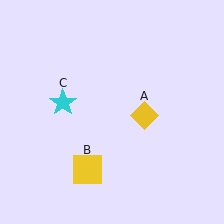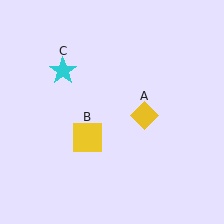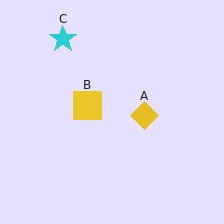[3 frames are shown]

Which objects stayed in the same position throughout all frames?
Yellow diamond (object A) remained stationary.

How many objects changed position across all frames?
2 objects changed position: yellow square (object B), cyan star (object C).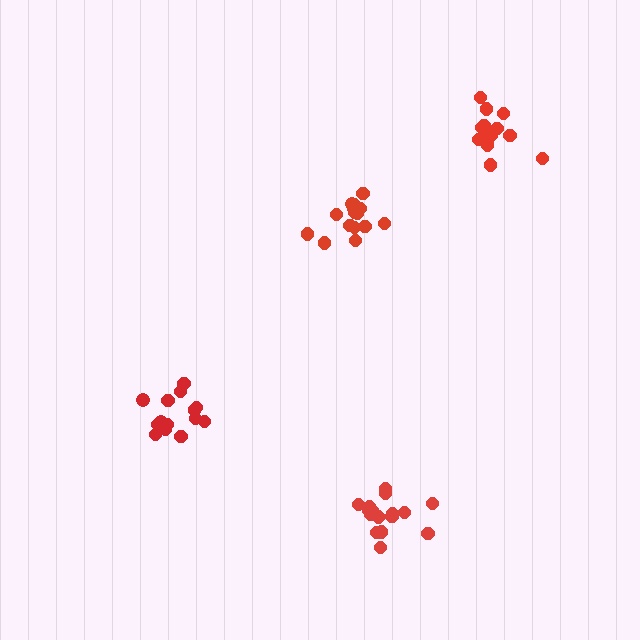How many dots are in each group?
Group 1: 15 dots, Group 2: 16 dots, Group 3: 14 dots, Group 4: 14 dots (59 total).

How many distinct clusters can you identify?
There are 4 distinct clusters.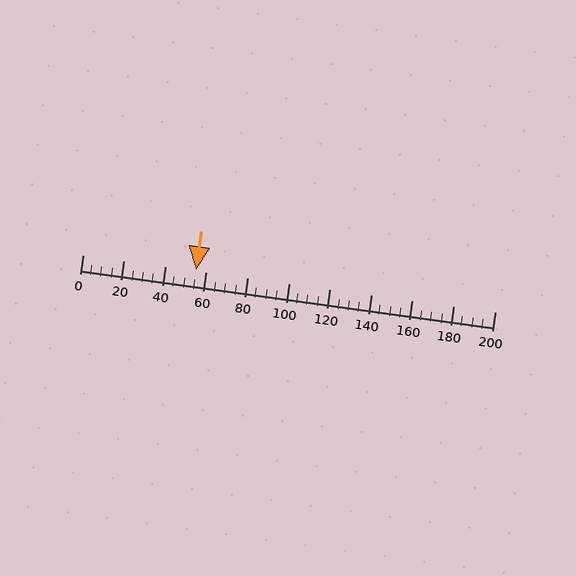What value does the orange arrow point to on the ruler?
The orange arrow points to approximately 55.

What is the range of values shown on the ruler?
The ruler shows values from 0 to 200.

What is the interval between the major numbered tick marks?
The major tick marks are spaced 20 units apart.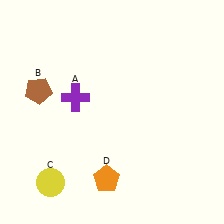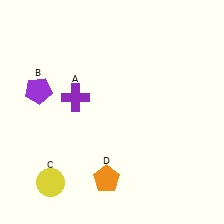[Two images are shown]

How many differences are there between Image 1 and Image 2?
There is 1 difference between the two images.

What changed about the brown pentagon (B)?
In Image 1, B is brown. In Image 2, it changed to purple.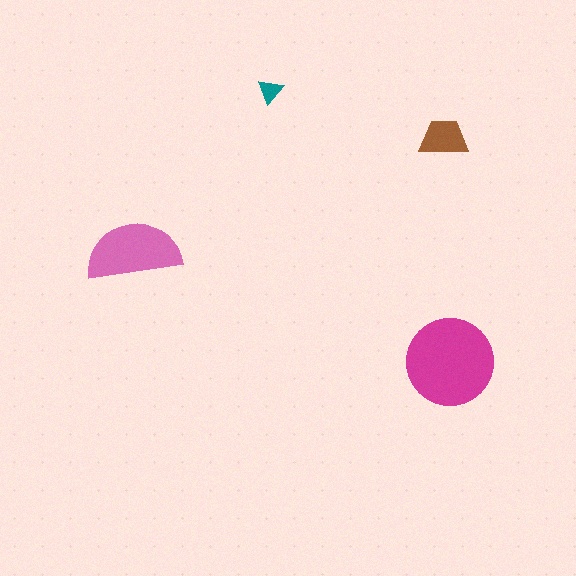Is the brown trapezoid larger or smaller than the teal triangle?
Larger.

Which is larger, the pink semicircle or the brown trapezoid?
The pink semicircle.